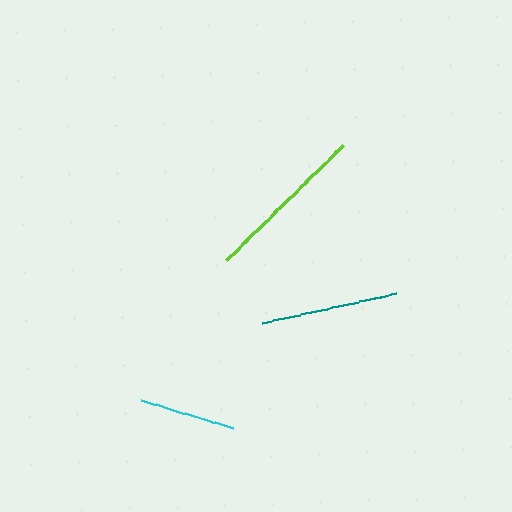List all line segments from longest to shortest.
From longest to shortest: lime, teal, cyan.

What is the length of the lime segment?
The lime segment is approximately 164 pixels long.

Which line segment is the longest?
The lime line is the longest at approximately 164 pixels.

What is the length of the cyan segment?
The cyan segment is approximately 96 pixels long.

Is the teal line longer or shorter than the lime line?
The lime line is longer than the teal line.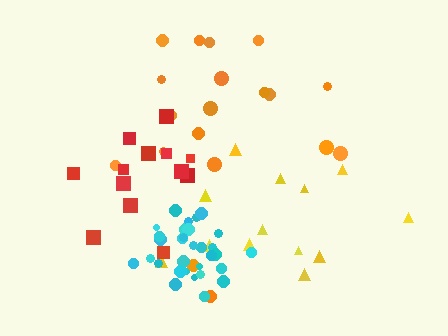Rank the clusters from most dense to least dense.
cyan, red, yellow, orange.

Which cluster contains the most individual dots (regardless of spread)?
Cyan (33).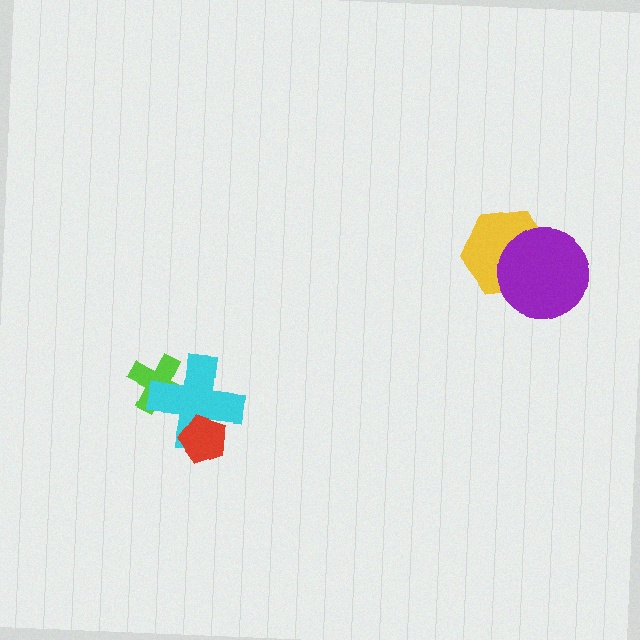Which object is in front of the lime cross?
The cyan cross is in front of the lime cross.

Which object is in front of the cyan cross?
The red pentagon is in front of the cyan cross.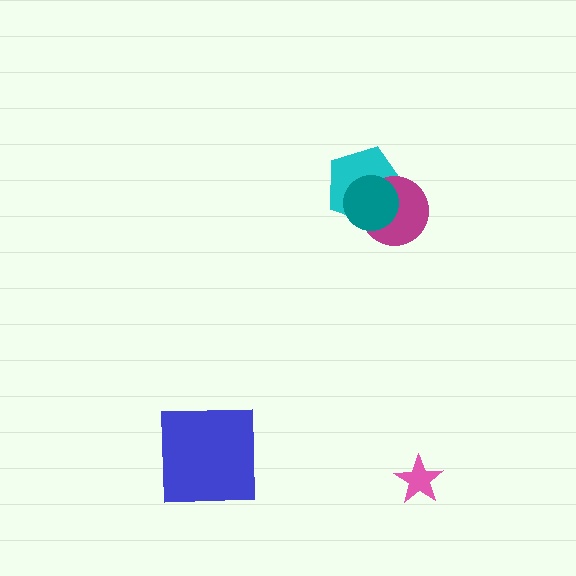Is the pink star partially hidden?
No, no other shape covers it.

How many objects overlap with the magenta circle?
2 objects overlap with the magenta circle.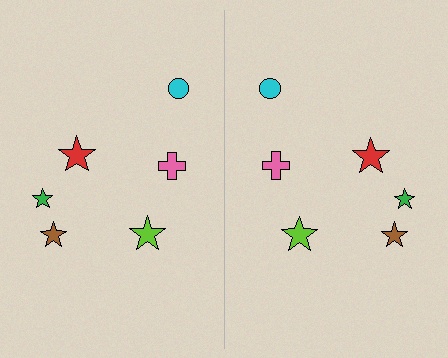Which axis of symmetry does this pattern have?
The pattern has a vertical axis of symmetry running through the center of the image.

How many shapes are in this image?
There are 12 shapes in this image.